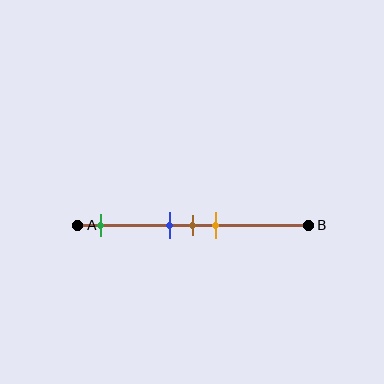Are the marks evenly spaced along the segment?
No, the marks are not evenly spaced.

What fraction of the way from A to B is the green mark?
The green mark is approximately 10% (0.1) of the way from A to B.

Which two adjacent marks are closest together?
The blue and brown marks are the closest adjacent pair.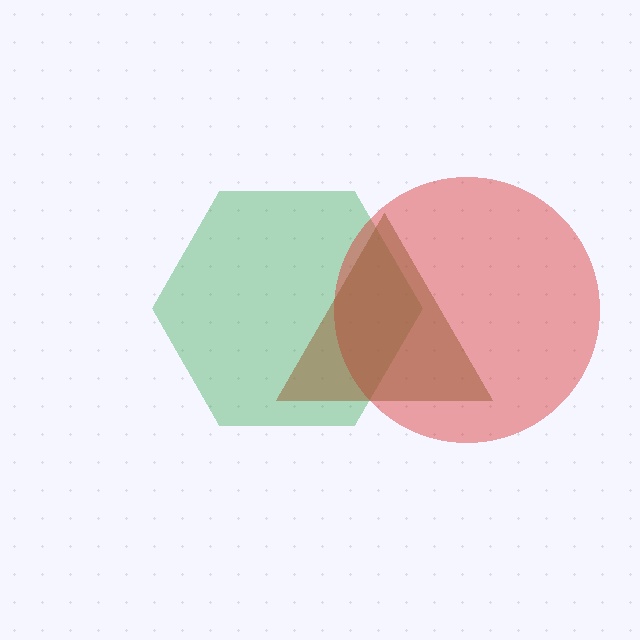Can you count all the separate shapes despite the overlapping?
Yes, there are 3 separate shapes.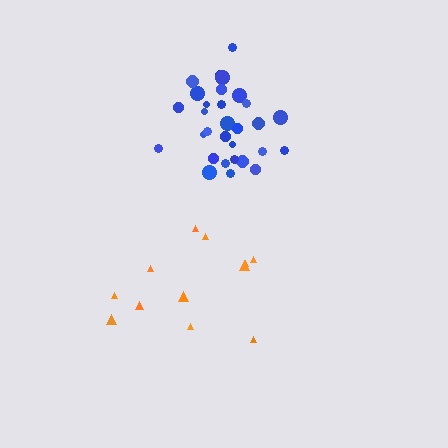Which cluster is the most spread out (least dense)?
Orange.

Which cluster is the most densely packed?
Blue.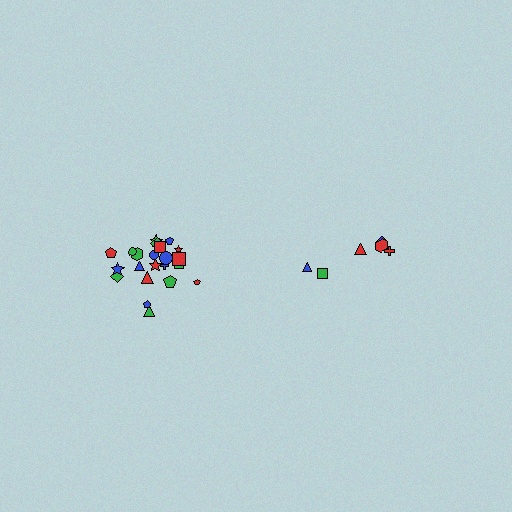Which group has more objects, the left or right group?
The left group.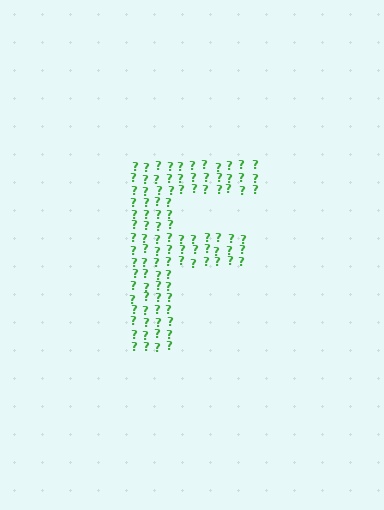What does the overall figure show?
The overall figure shows the letter F.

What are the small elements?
The small elements are question marks.